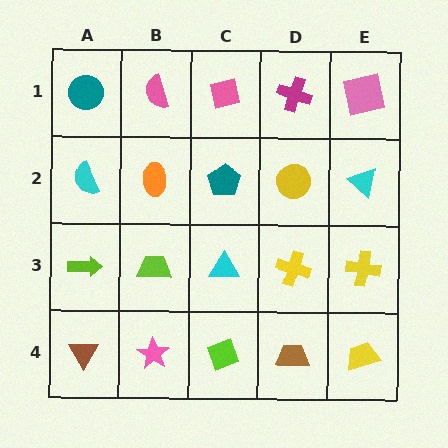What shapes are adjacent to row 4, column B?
A lime trapezoid (row 3, column B), a brown triangle (row 4, column A), a lime diamond (row 4, column C).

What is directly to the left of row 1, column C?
A pink semicircle.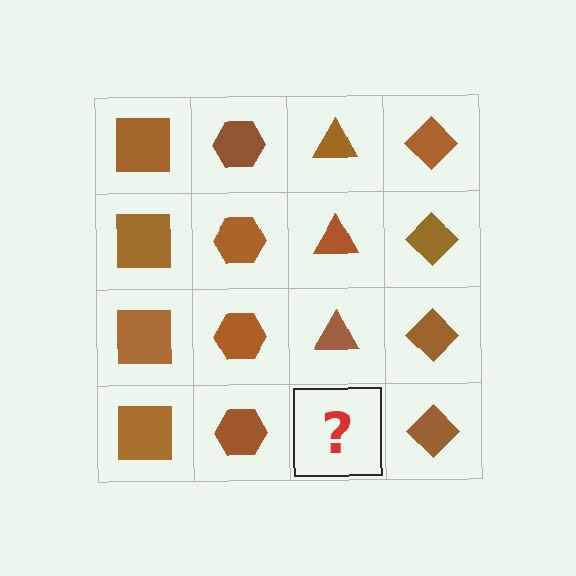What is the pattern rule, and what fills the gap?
The rule is that each column has a consistent shape. The gap should be filled with a brown triangle.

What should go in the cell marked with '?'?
The missing cell should contain a brown triangle.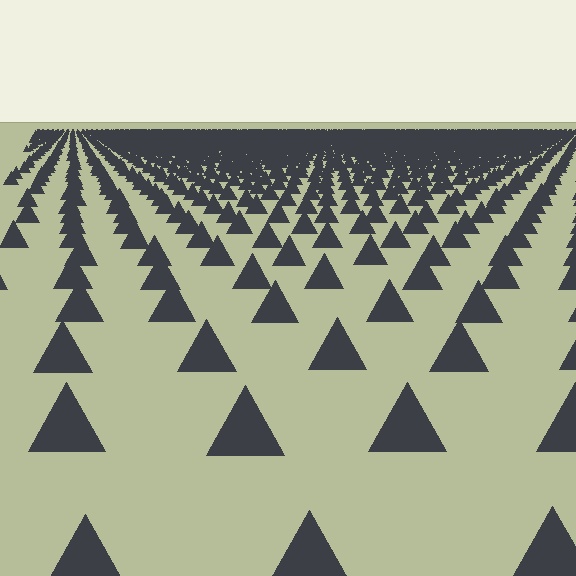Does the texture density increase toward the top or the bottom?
Density increases toward the top.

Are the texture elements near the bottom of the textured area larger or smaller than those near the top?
Larger. Near the bottom, elements are closer to the viewer and appear at a bigger on-screen size.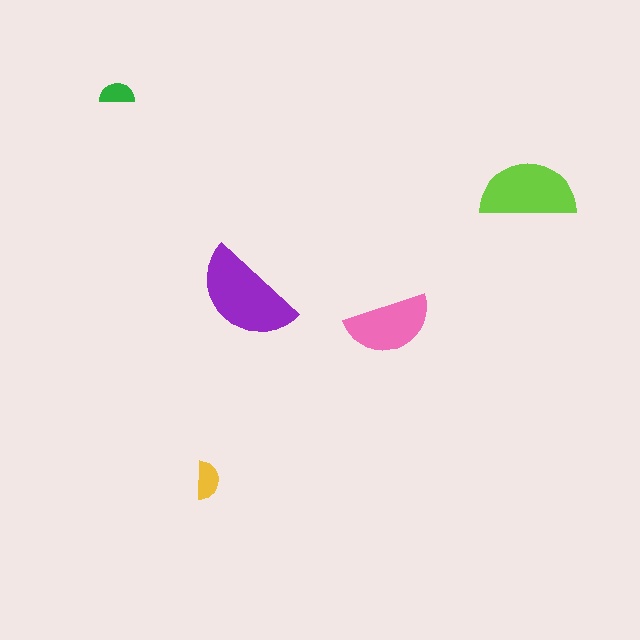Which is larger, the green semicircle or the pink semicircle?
The pink one.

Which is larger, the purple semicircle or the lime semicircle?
The purple one.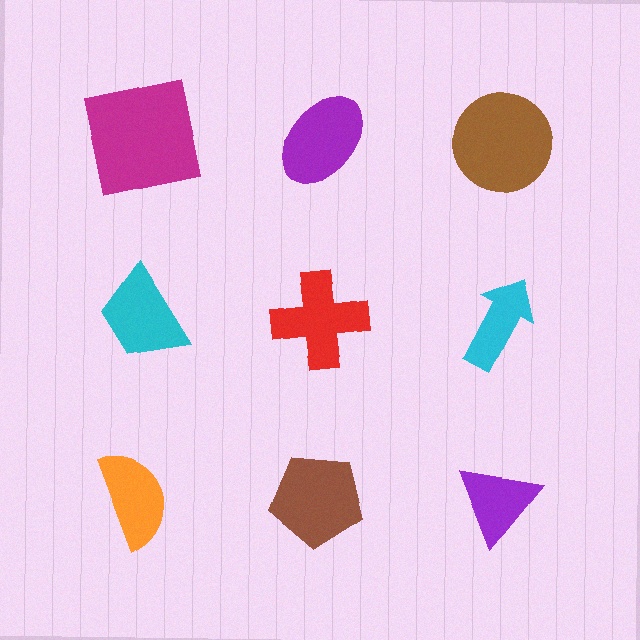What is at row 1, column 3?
A brown circle.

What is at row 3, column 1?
An orange semicircle.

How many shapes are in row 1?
3 shapes.